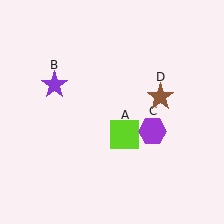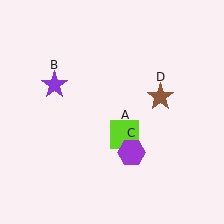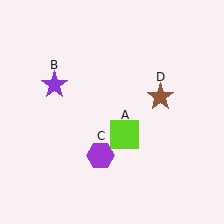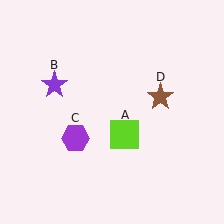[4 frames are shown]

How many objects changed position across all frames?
1 object changed position: purple hexagon (object C).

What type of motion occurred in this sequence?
The purple hexagon (object C) rotated clockwise around the center of the scene.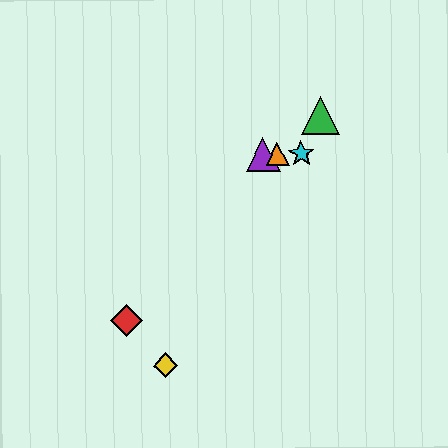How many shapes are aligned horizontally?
4 shapes (the blue triangle, the purple triangle, the orange triangle, the cyan star) are aligned horizontally.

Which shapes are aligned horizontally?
The blue triangle, the purple triangle, the orange triangle, the cyan star are aligned horizontally.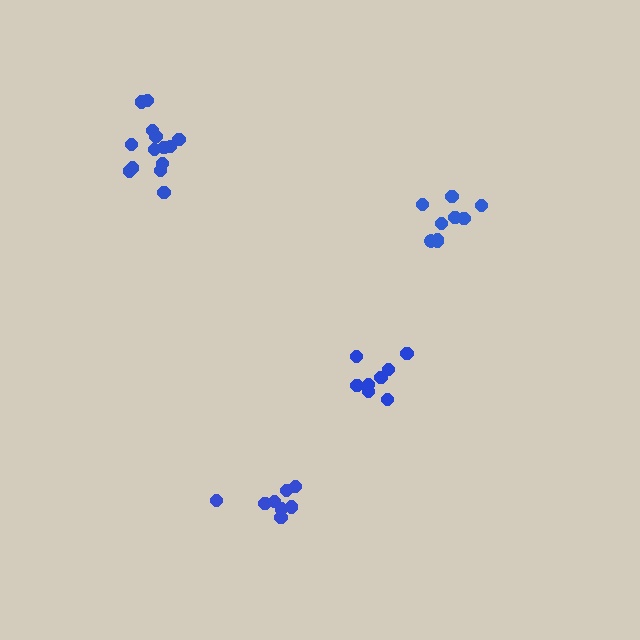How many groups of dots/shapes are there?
There are 4 groups.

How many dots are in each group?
Group 1: 9 dots, Group 2: 14 dots, Group 3: 8 dots, Group 4: 8 dots (39 total).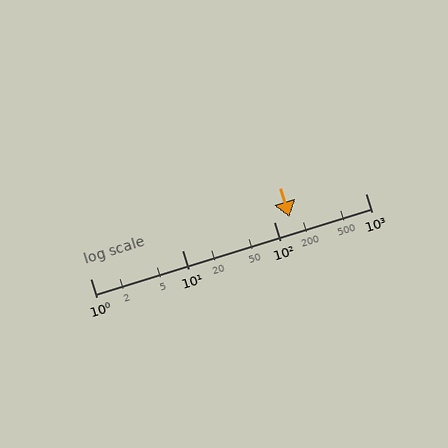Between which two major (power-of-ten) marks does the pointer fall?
The pointer is between 100 and 1000.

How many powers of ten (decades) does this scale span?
The scale spans 3 decades, from 1 to 1000.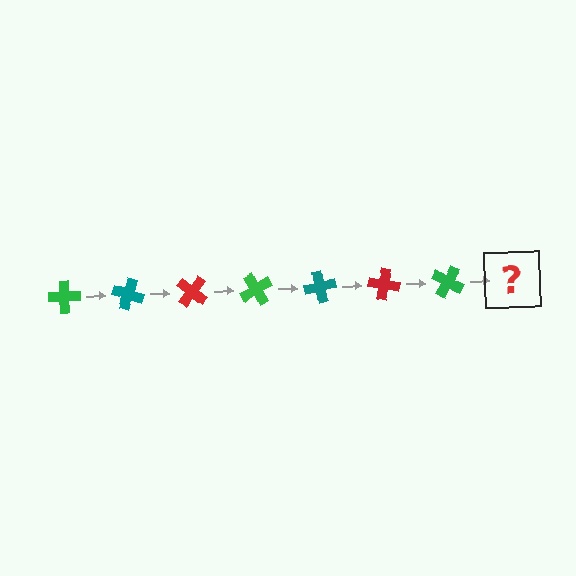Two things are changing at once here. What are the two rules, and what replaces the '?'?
The two rules are that it rotates 20 degrees each step and the color cycles through green, teal, and red. The '?' should be a teal cross, rotated 140 degrees from the start.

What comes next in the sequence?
The next element should be a teal cross, rotated 140 degrees from the start.